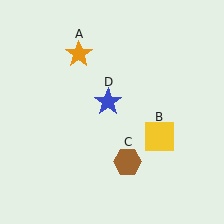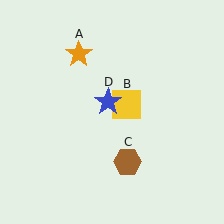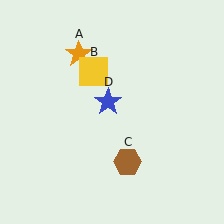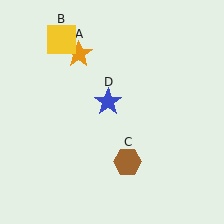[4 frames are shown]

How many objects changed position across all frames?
1 object changed position: yellow square (object B).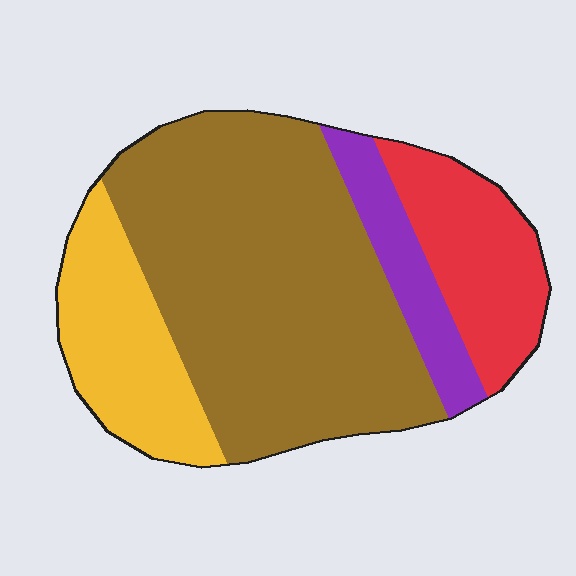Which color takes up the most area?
Brown, at roughly 55%.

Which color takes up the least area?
Purple, at roughly 10%.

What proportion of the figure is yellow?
Yellow covers 18% of the figure.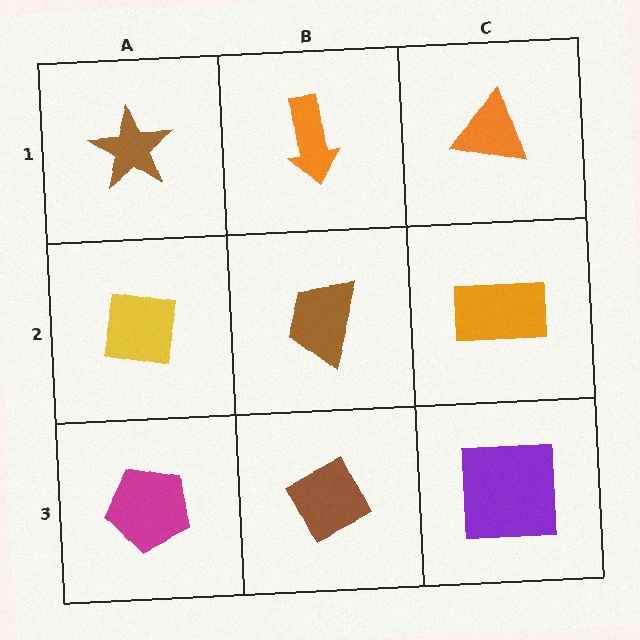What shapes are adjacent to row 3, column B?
A brown trapezoid (row 2, column B), a magenta pentagon (row 3, column A), a purple square (row 3, column C).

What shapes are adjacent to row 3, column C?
An orange rectangle (row 2, column C), a brown diamond (row 3, column B).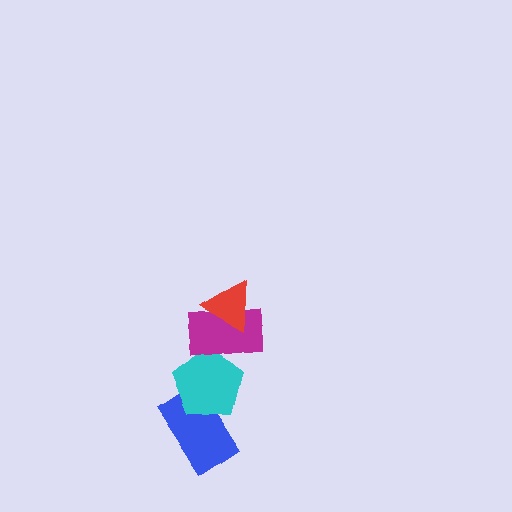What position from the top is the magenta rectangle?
The magenta rectangle is 2nd from the top.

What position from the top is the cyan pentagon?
The cyan pentagon is 3rd from the top.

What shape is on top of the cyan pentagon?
The magenta rectangle is on top of the cyan pentagon.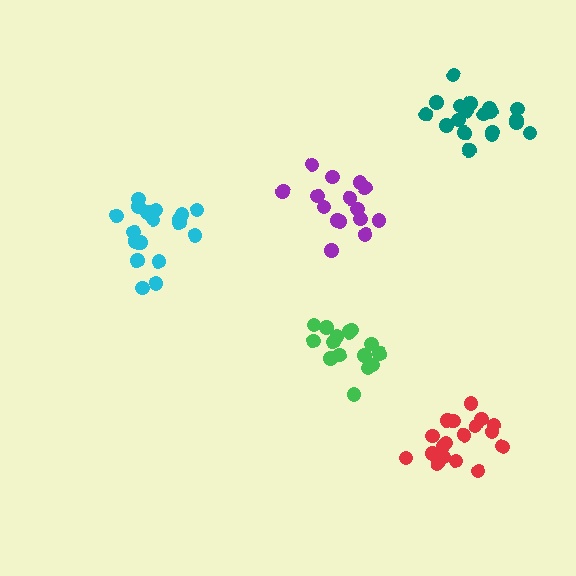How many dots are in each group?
Group 1: 15 dots, Group 2: 21 dots, Group 3: 15 dots, Group 4: 18 dots, Group 5: 19 dots (88 total).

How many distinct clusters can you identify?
There are 5 distinct clusters.